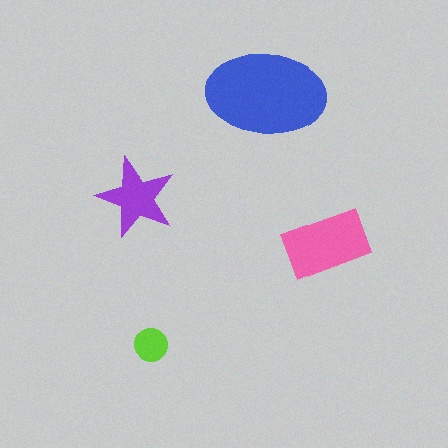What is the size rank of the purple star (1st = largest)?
3rd.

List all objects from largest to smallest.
The blue ellipse, the pink rectangle, the purple star, the lime circle.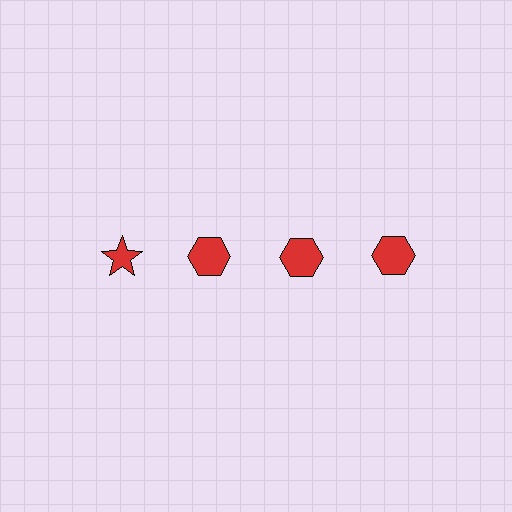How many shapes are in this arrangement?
There are 4 shapes arranged in a grid pattern.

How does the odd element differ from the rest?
It has a different shape: star instead of hexagon.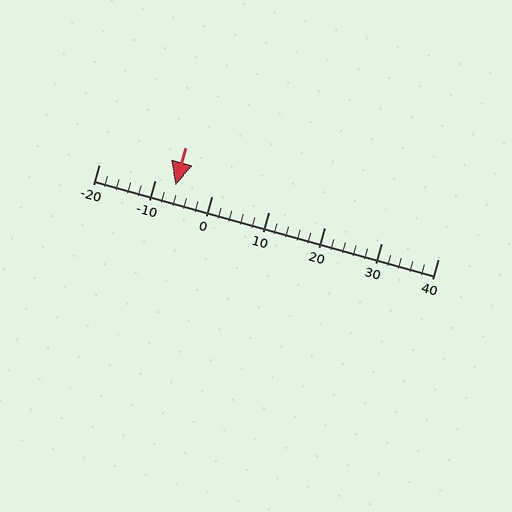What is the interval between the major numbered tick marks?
The major tick marks are spaced 10 units apart.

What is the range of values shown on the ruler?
The ruler shows values from -20 to 40.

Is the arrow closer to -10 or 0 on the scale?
The arrow is closer to -10.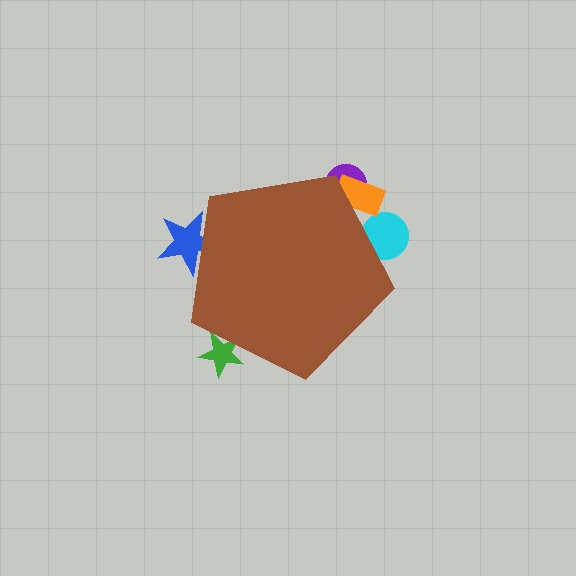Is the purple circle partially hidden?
Yes, the purple circle is partially hidden behind the brown pentagon.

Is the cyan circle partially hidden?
Yes, the cyan circle is partially hidden behind the brown pentagon.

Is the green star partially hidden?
Yes, the green star is partially hidden behind the brown pentagon.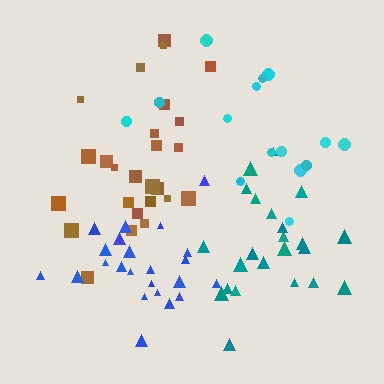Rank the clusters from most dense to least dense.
blue, teal, brown, cyan.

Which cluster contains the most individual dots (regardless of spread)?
Brown (26).